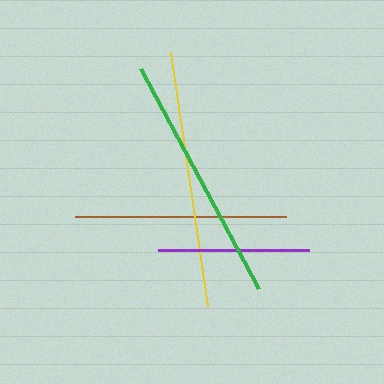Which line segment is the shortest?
The purple line is the shortest at approximately 151 pixels.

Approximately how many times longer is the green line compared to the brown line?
The green line is approximately 1.2 times the length of the brown line.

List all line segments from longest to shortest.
From longest to shortest: yellow, green, brown, purple.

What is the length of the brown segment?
The brown segment is approximately 211 pixels long.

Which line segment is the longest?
The yellow line is the longest at approximately 257 pixels.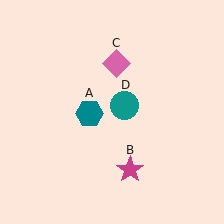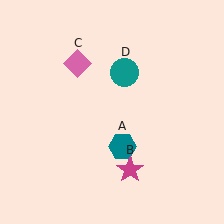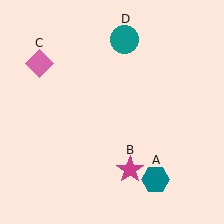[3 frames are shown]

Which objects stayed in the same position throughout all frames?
Magenta star (object B) remained stationary.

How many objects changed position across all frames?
3 objects changed position: teal hexagon (object A), pink diamond (object C), teal circle (object D).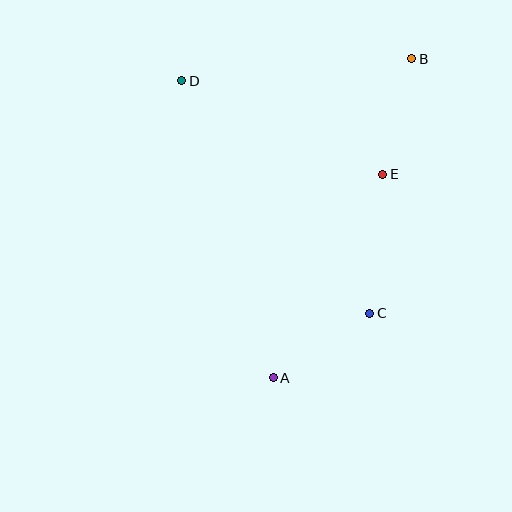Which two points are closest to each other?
Points A and C are closest to each other.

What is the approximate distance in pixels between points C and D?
The distance between C and D is approximately 299 pixels.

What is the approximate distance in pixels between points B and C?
The distance between B and C is approximately 258 pixels.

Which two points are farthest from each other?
Points A and B are farthest from each other.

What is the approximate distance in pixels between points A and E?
The distance between A and E is approximately 232 pixels.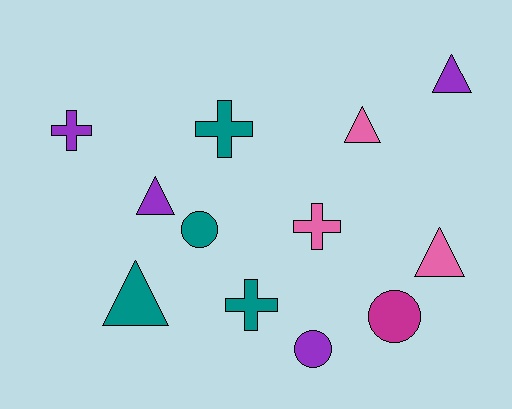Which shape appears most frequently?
Triangle, with 5 objects.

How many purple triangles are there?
There are 2 purple triangles.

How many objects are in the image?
There are 12 objects.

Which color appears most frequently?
Teal, with 4 objects.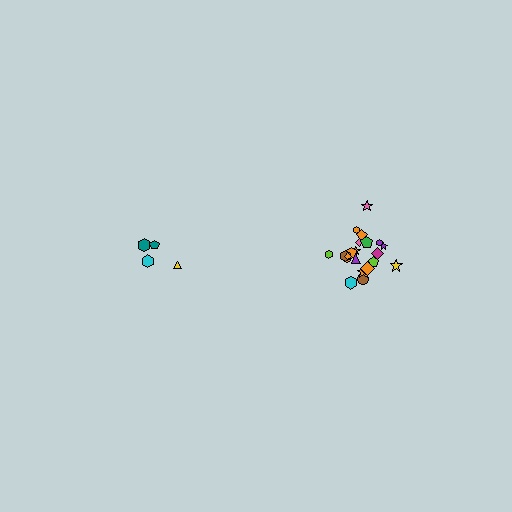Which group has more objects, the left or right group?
The right group.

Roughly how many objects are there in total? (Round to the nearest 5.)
Roughly 25 objects in total.